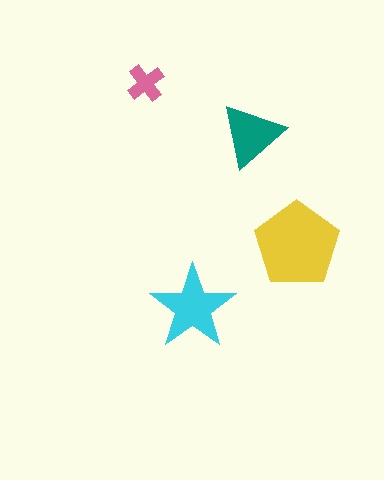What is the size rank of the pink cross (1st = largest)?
4th.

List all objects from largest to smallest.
The yellow pentagon, the cyan star, the teal triangle, the pink cross.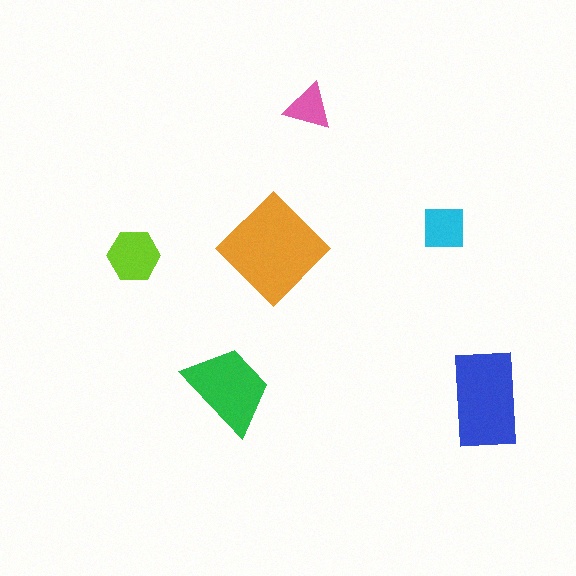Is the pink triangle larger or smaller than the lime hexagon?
Smaller.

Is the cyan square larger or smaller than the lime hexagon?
Smaller.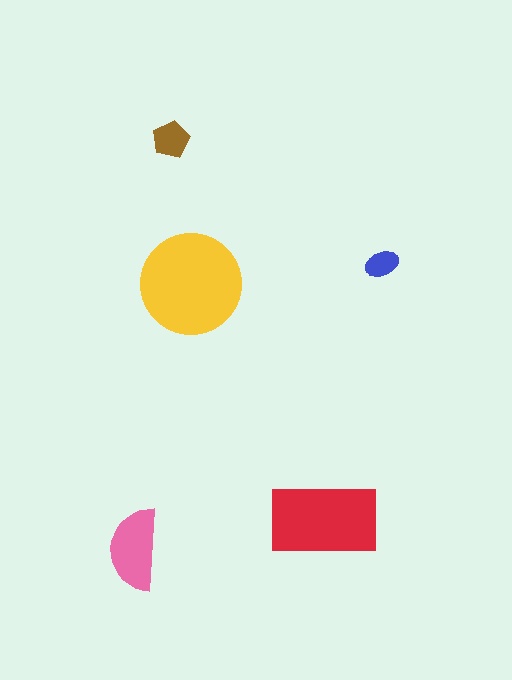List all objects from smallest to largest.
The blue ellipse, the brown pentagon, the pink semicircle, the red rectangle, the yellow circle.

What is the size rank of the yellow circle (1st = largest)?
1st.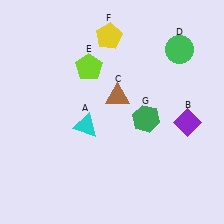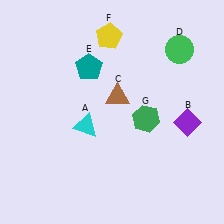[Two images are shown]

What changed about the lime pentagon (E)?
In Image 1, E is lime. In Image 2, it changed to teal.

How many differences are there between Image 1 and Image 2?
There is 1 difference between the two images.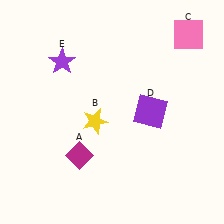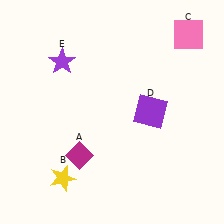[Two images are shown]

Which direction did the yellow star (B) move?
The yellow star (B) moved down.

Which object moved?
The yellow star (B) moved down.